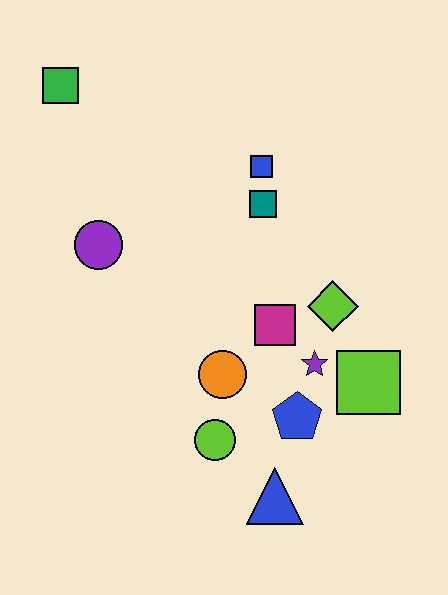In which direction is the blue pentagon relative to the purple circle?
The blue pentagon is to the right of the purple circle.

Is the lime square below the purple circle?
Yes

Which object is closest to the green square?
The purple circle is closest to the green square.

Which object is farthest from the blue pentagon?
The green square is farthest from the blue pentagon.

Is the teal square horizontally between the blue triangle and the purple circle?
Yes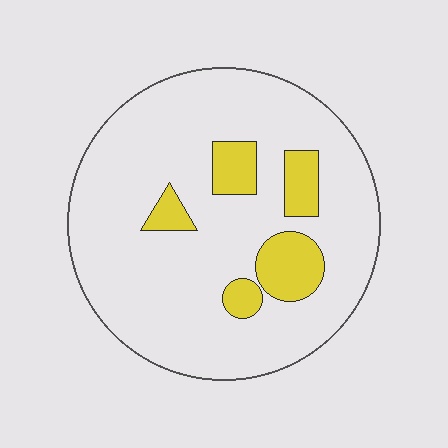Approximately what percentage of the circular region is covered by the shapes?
Approximately 15%.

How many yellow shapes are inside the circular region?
5.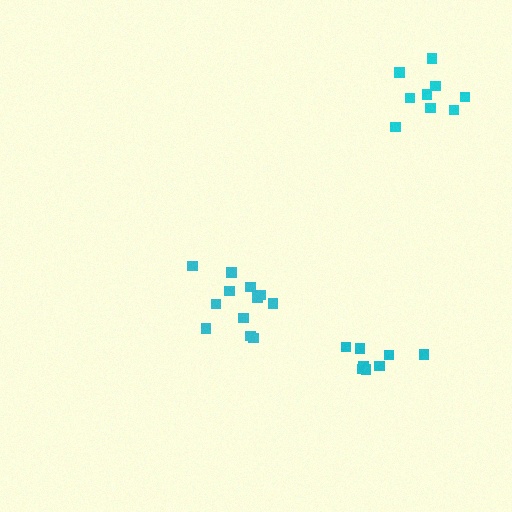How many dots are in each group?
Group 1: 12 dots, Group 2: 8 dots, Group 3: 9 dots (29 total).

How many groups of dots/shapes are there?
There are 3 groups.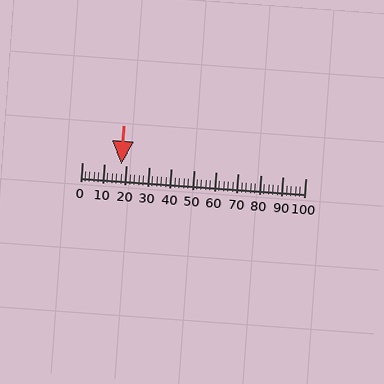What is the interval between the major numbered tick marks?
The major tick marks are spaced 10 units apart.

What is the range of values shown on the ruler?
The ruler shows values from 0 to 100.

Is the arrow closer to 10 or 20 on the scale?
The arrow is closer to 20.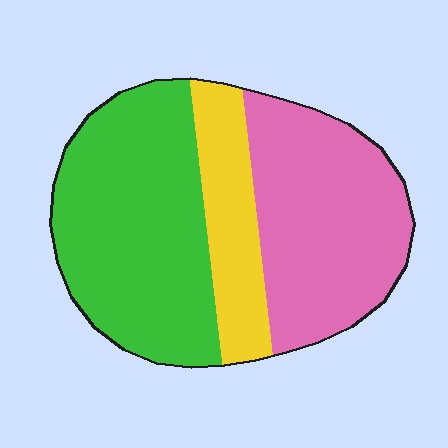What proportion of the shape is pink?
Pink covers about 40% of the shape.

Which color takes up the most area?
Green, at roughly 45%.